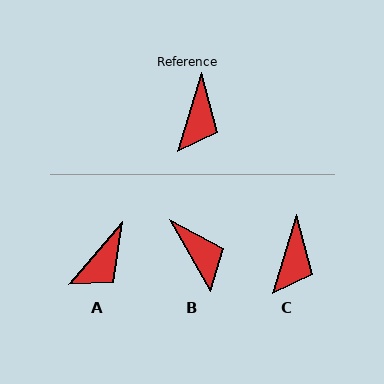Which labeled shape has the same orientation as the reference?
C.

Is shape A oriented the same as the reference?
No, it is off by about 24 degrees.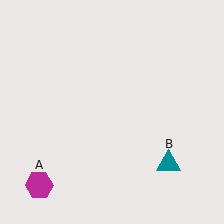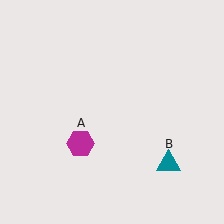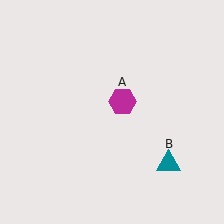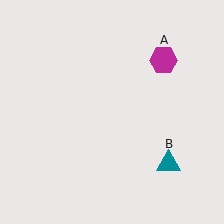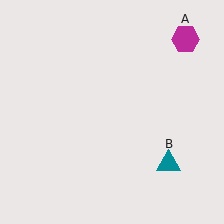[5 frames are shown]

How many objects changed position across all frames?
1 object changed position: magenta hexagon (object A).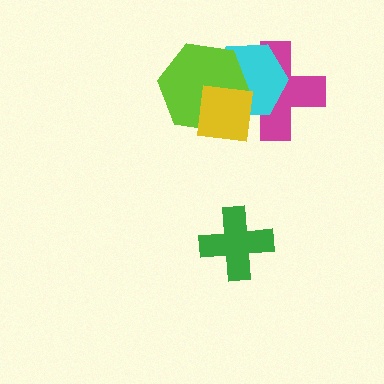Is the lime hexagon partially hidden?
Yes, it is partially covered by another shape.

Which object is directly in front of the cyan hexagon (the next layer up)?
The lime hexagon is directly in front of the cyan hexagon.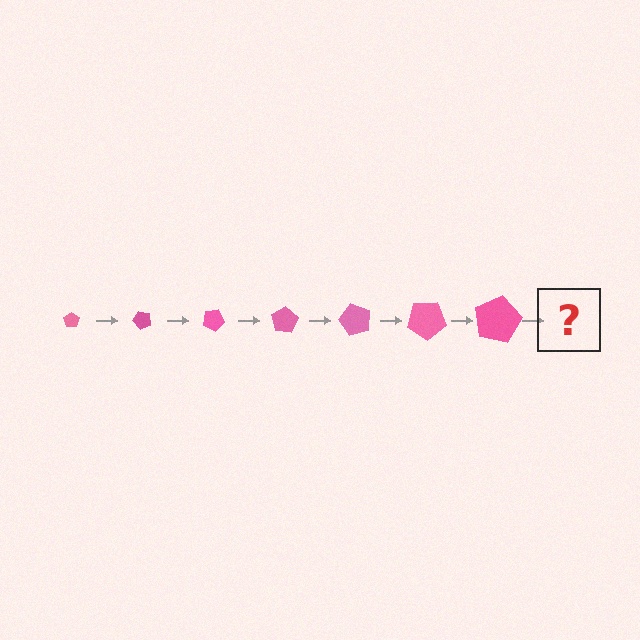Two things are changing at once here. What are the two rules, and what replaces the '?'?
The two rules are that the pentagon grows larger each step and it rotates 50 degrees each step. The '?' should be a pentagon, larger than the previous one and rotated 350 degrees from the start.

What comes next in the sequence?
The next element should be a pentagon, larger than the previous one and rotated 350 degrees from the start.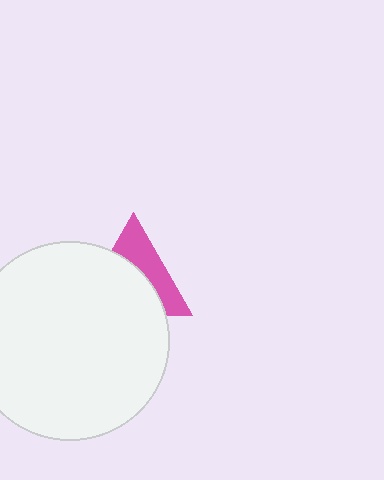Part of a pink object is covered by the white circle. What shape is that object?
It is a triangle.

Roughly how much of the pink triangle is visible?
A small part of it is visible (roughly 42%).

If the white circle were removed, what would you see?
You would see the complete pink triangle.